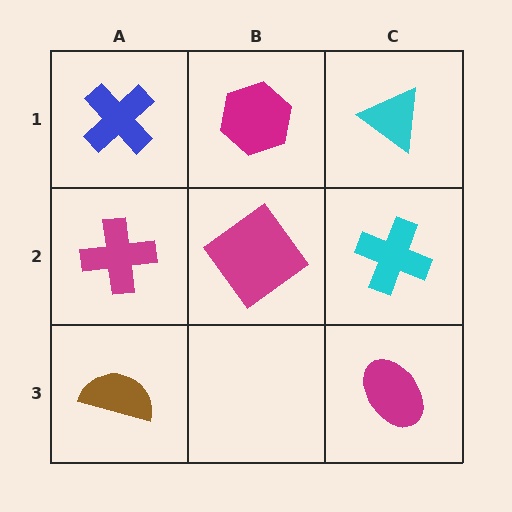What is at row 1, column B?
A magenta hexagon.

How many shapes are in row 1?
3 shapes.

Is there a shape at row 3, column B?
No, that cell is empty.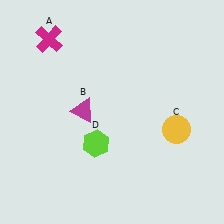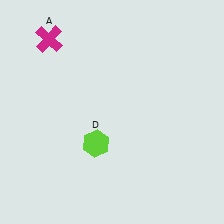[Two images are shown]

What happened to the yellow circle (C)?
The yellow circle (C) was removed in Image 2. It was in the bottom-right area of Image 1.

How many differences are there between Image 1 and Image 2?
There are 2 differences between the two images.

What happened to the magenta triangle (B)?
The magenta triangle (B) was removed in Image 2. It was in the top-left area of Image 1.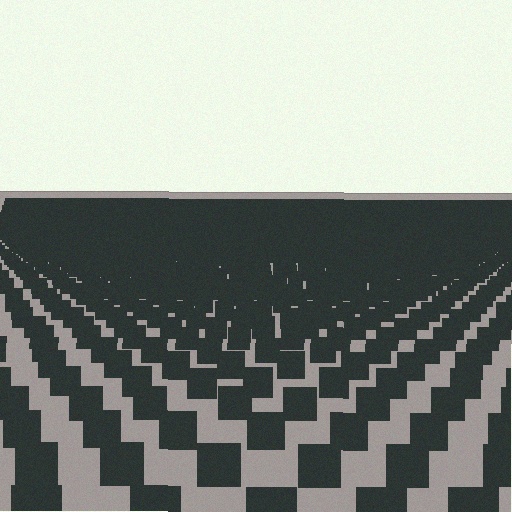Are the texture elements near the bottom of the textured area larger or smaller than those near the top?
Larger. Near the bottom, elements are closer to the viewer and appear at a bigger on-screen size.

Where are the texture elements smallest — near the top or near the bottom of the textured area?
Near the top.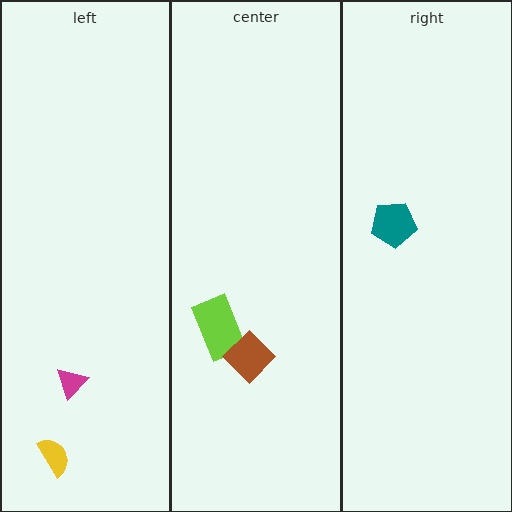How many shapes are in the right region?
1.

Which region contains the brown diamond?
The center region.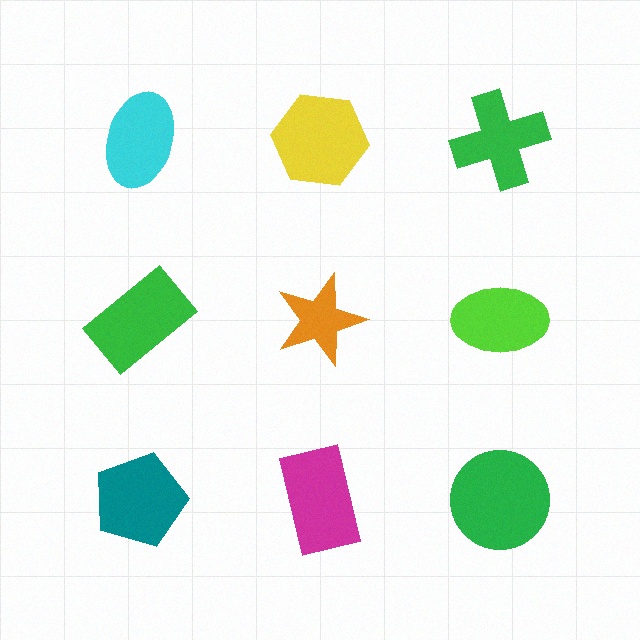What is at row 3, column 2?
A magenta rectangle.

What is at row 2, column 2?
An orange star.